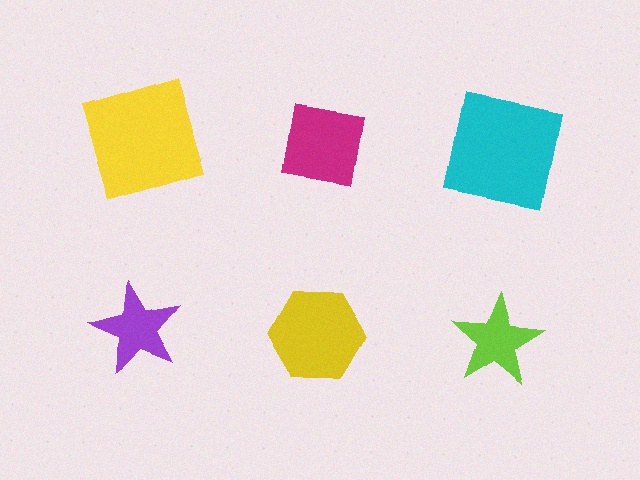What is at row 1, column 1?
A yellow square.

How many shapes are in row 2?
3 shapes.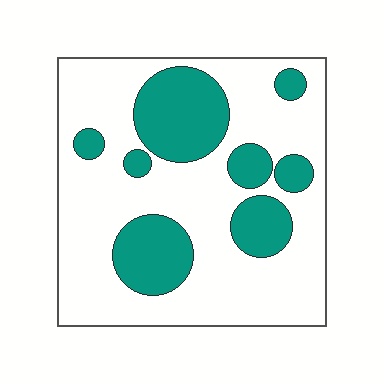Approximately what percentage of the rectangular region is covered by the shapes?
Approximately 30%.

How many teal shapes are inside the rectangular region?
8.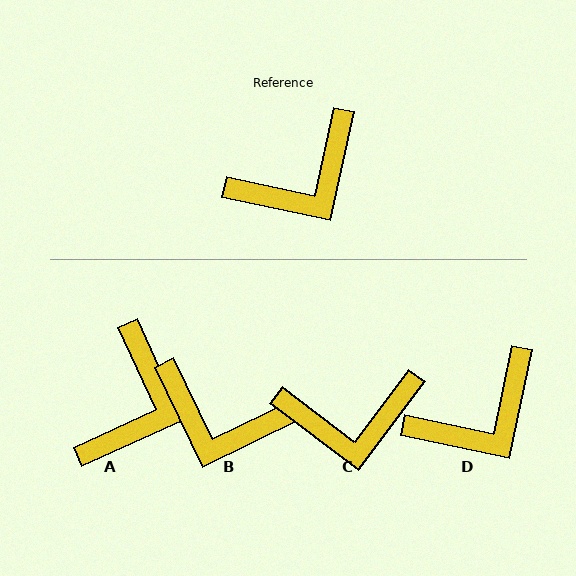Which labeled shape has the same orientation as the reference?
D.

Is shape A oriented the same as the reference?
No, it is off by about 37 degrees.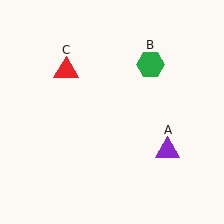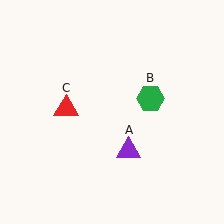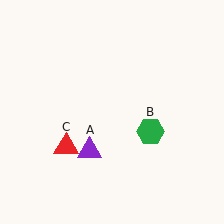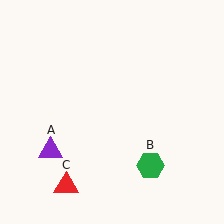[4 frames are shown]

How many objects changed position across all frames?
3 objects changed position: purple triangle (object A), green hexagon (object B), red triangle (object C).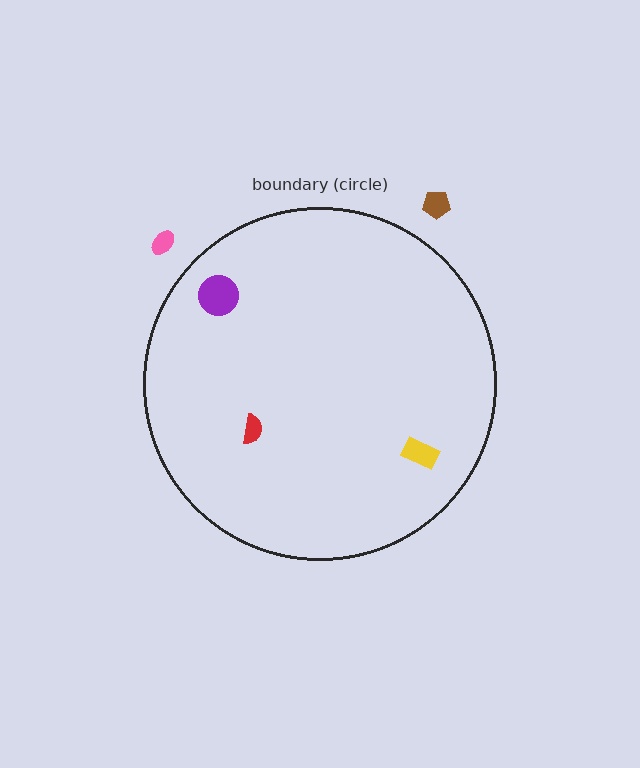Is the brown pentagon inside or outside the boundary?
Outside.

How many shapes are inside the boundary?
3 inside, 2 outside.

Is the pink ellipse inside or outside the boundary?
Outside.